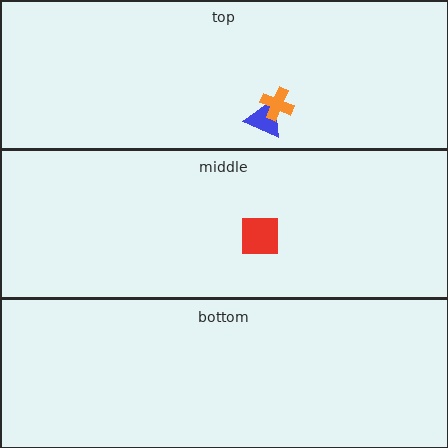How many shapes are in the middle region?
1.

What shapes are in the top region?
The blue triangle, the orange cross.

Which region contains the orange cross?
The top region.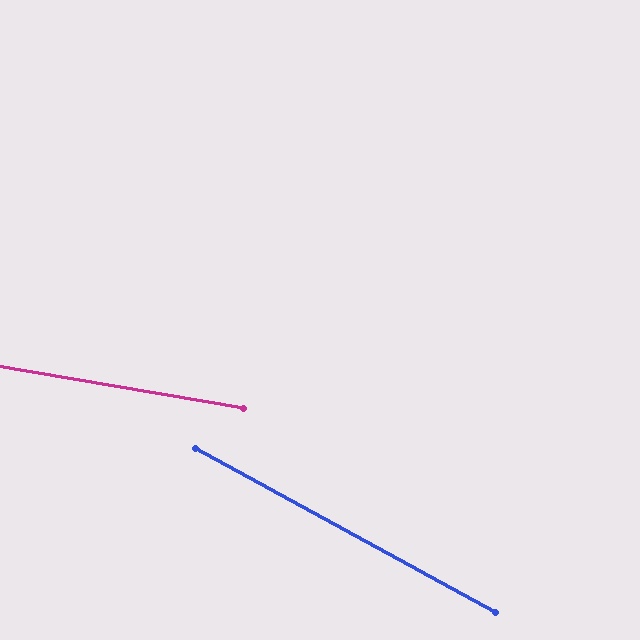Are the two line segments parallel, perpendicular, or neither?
Neither parallel nor perpendicular — they differ by about 19°.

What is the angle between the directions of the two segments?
Approximately 19 degrees.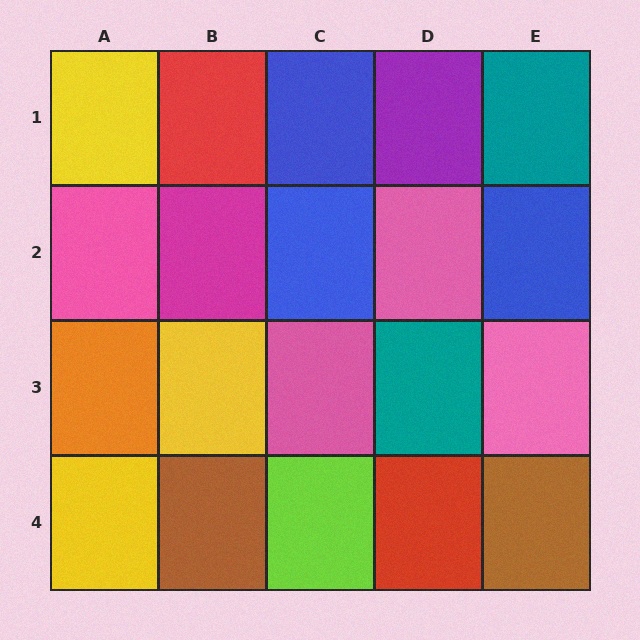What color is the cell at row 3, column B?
Yellow.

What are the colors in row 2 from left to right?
Pink, magenta, blue, pink, blue.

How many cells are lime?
1 cell is lime.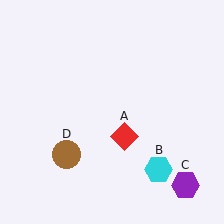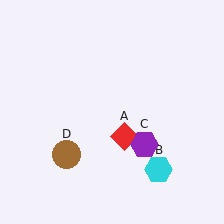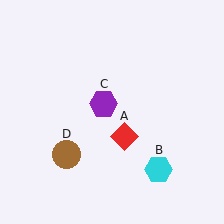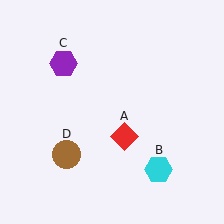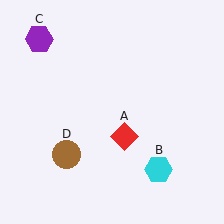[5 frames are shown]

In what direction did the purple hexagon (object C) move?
The purple hexagon (object C) moved up and to the left.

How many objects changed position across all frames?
1 object changed position: purple hexagon (object C).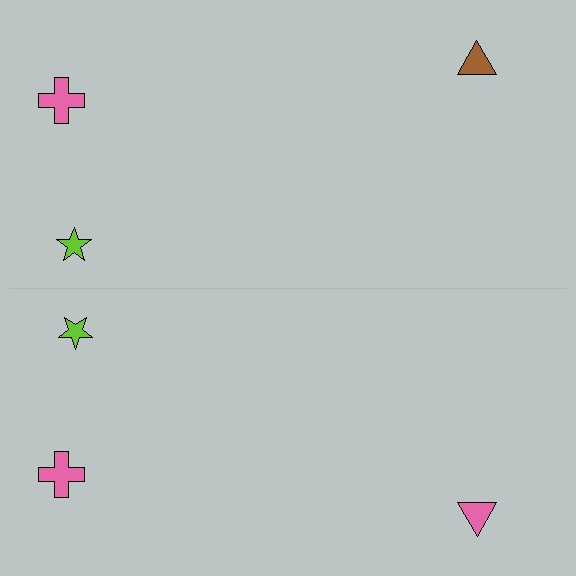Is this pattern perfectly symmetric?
No, the pattern is not perfectly symmetric. The pink triangle on the bottom side breaks the symmetry — its mirror counterpart is brown.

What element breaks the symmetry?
The pink triangle on the bottom side breaks the symmetry — its mirror counterpart is brown.